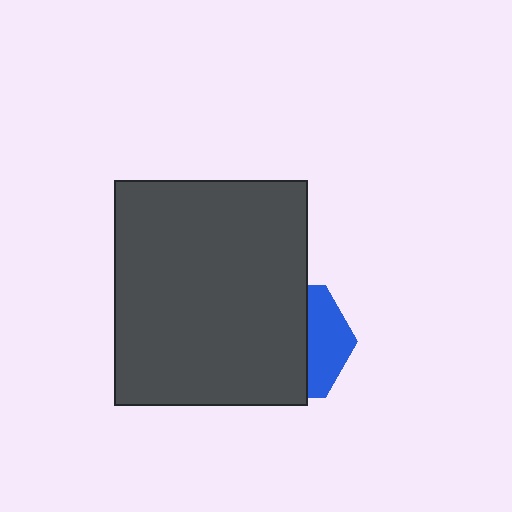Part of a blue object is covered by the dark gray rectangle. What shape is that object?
It is a hexagon.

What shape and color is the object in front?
The object in front is a dark gray rectangle.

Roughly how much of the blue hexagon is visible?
A small part of it is visible (roughly 35%).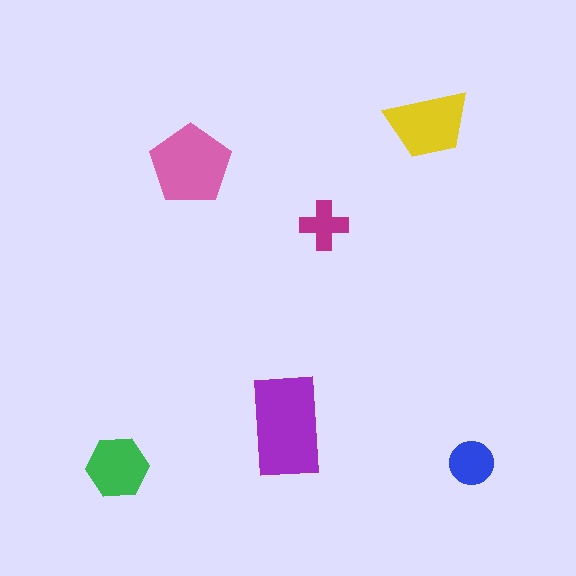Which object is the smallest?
The magenta cross.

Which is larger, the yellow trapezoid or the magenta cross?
The yellow trapezoid.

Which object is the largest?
The purple rectangle.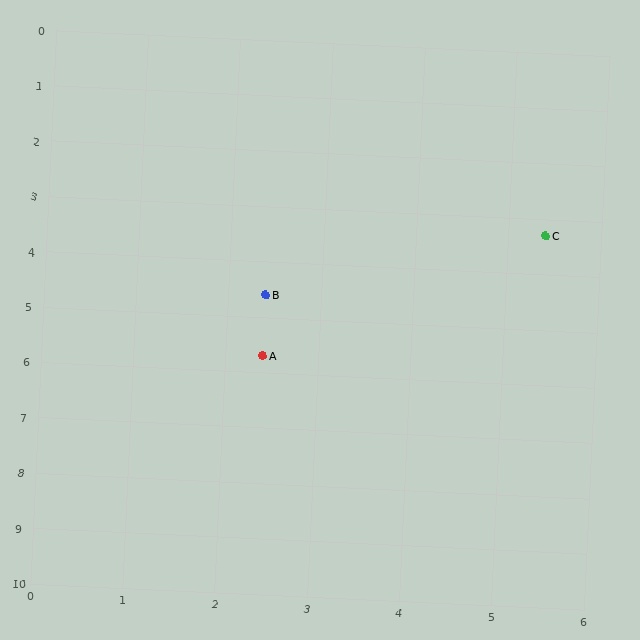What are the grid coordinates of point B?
Point B is at approximately (2.4, 4.6).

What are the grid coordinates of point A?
Point A is at approximately (2.4, 5.7).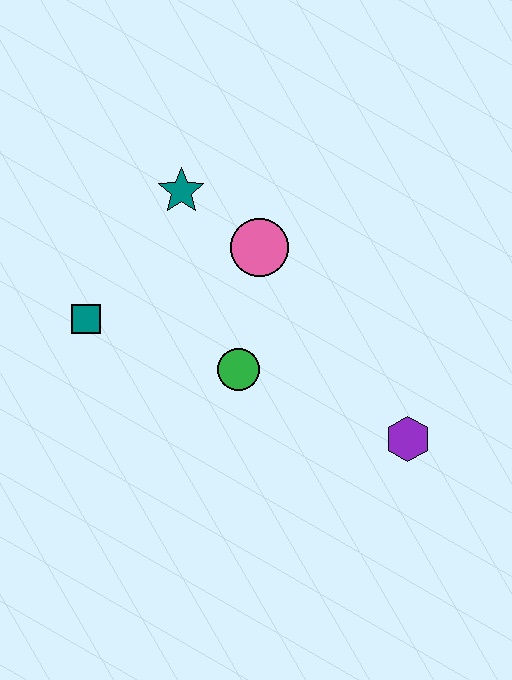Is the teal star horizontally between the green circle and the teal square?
Yes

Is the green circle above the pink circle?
No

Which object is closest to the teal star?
The pink circle is closest to the teal star.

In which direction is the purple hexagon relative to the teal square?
The purple hexagon is to the right of the teal square.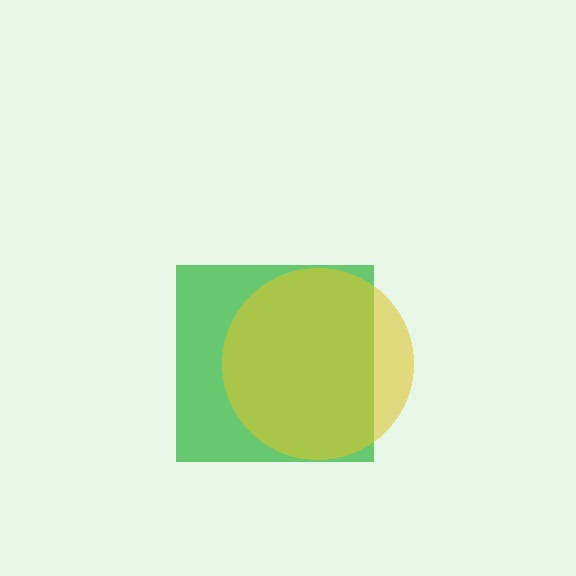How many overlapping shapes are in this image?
There are 2 overlapping shapes in the image.